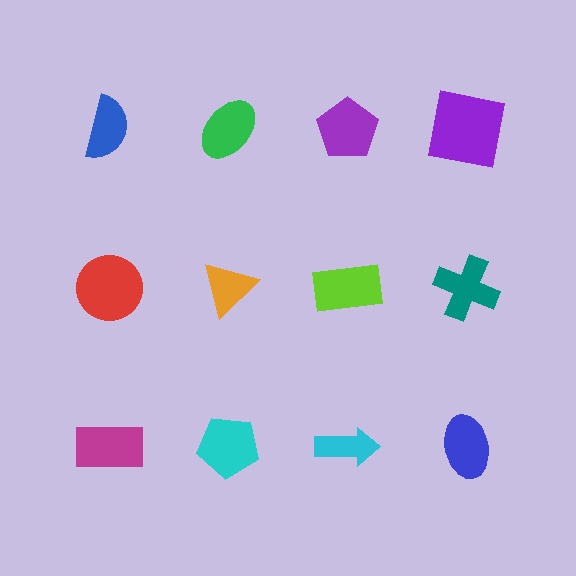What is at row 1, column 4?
A purple square.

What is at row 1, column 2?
A green ellipse.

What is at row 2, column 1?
A red circle.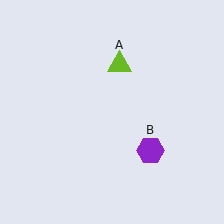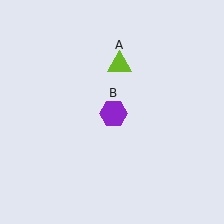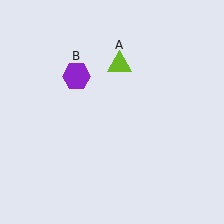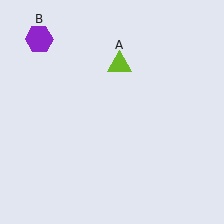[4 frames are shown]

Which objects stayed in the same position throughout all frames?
Lime triangle (object A) remained stationary.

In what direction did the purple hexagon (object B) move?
The purple hexagon (object B) moved up and to the left.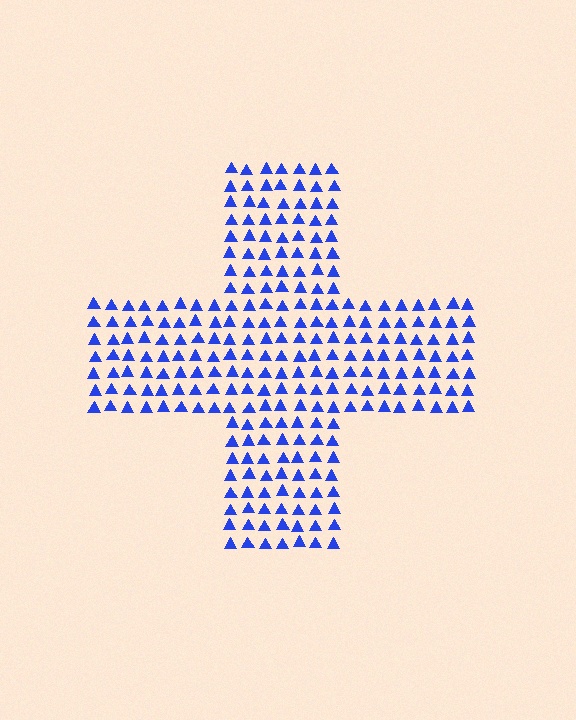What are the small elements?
The small elements are triangles.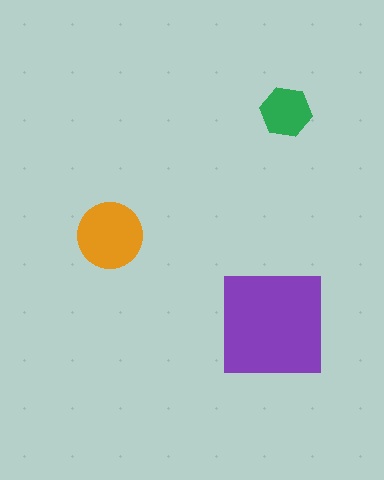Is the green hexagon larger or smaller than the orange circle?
Smaller.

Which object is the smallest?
The green hexagon.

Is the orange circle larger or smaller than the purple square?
Smaller.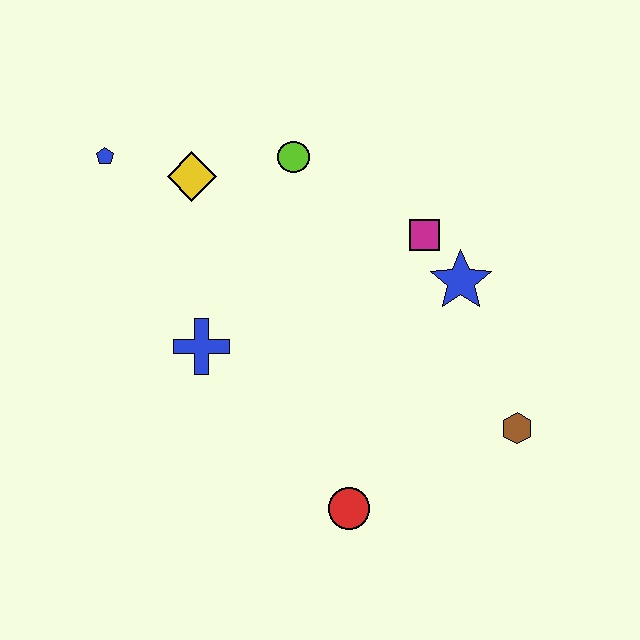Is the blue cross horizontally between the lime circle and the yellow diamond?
Yes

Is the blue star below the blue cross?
No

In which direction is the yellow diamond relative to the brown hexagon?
The yellow diamond is to the left of the brown hexagon.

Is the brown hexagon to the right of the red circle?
Yes